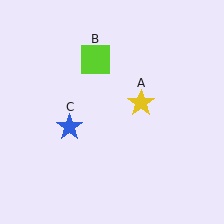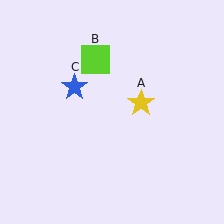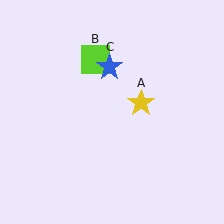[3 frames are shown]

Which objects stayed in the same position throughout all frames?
Yellow star (object A) and lime square (object B) remained stationary.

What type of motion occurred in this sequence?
The blue star (object C) rotated clockwise around the center of the scene.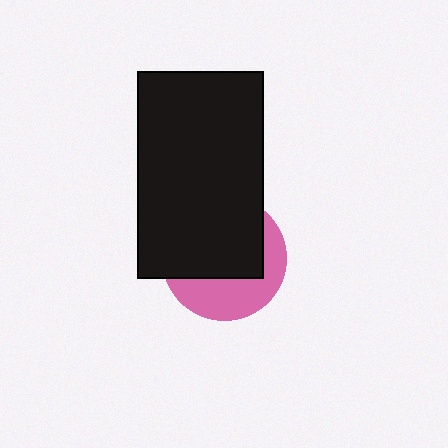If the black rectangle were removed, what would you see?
You would see the complete pink circle.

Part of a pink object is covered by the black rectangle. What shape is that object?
It is a circle.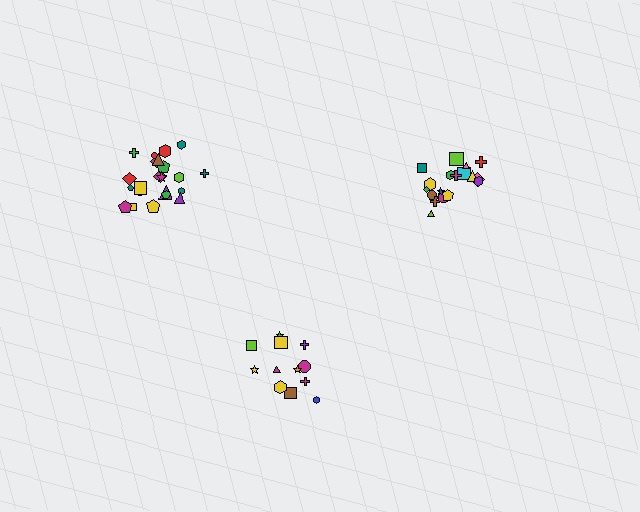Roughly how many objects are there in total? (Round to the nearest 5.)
Roughly 50 objects in total.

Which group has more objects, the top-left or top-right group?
The top-left group.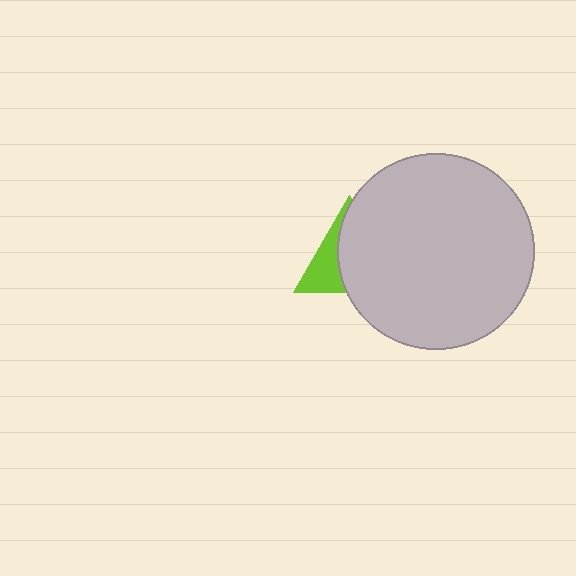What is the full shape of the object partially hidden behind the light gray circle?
The partially hidden object is a lime triangle.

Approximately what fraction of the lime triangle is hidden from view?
Roughly 64% of the lime triangle is hidden behind the light gray circle.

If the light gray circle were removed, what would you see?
You would see the complete lime triangle.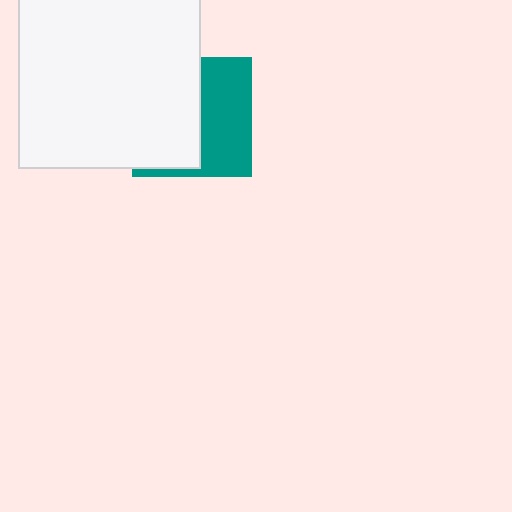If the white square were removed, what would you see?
You would see the complete teal square.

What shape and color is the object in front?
The object in front is a white square.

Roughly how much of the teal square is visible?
About half of it is visible (roughly 46%).